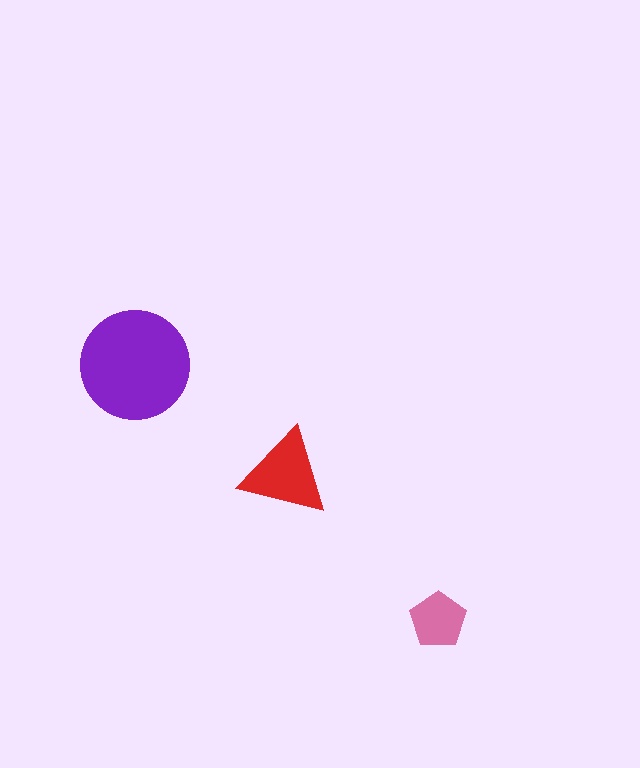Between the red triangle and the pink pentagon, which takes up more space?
The red triangle.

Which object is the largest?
The purple circle.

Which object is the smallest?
The pink pentagon.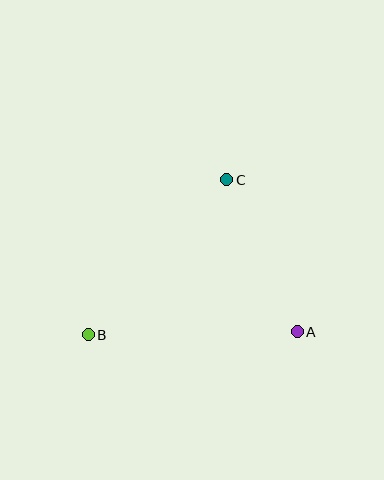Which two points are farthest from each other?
Points A and B are farthest from each other.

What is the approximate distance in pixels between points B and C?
The distance between B and C is approximately 208 pixels.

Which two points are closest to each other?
Points A and C are closest to each other.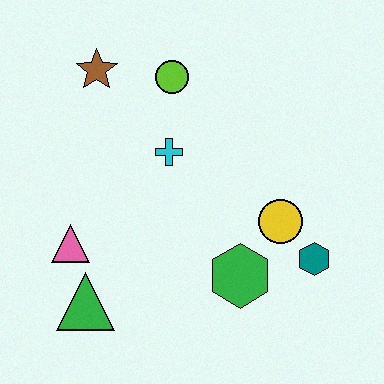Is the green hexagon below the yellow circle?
Yes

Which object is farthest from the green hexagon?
The brown star is farthest from the green hexagon.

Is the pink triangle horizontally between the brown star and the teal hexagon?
No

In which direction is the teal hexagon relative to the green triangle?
The teal hexagon is to the right of the green triangle.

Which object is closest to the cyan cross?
The lime circle is closest to the cyan cross.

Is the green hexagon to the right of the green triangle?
Yes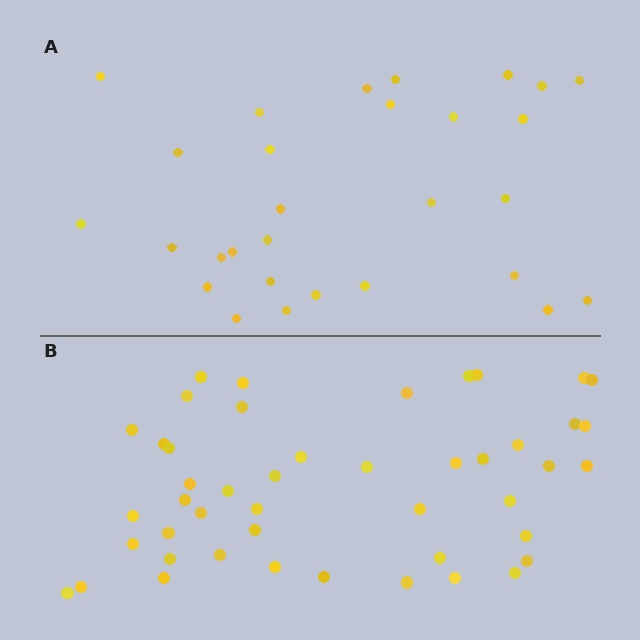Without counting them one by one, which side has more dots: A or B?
Region B (the bottom region) has more dots.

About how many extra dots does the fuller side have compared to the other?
Region B has approximately 15 more dots than region A.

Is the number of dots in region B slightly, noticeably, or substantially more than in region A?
Region B has substantially more. The ratio is roughly 1.6 to 1.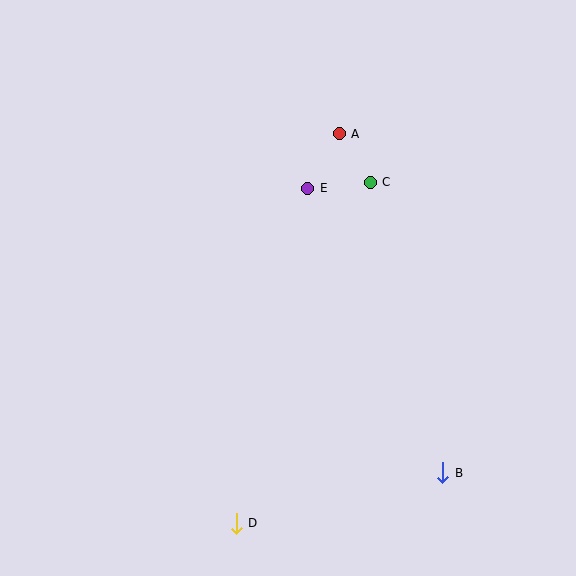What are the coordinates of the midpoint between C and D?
The midpoint between C and D is at (303, 353).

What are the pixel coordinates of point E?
Point E is at (308, 188).